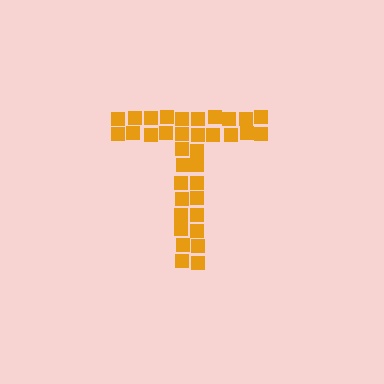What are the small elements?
The small elements are squares.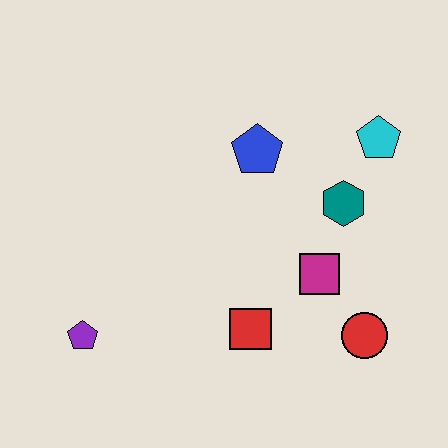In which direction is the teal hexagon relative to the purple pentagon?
The teal hexagon is to the right of the purple pentagon.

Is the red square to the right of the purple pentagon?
Yes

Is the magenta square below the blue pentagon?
Yes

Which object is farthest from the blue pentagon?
The purple pentagon is farthest from the blue pentagon.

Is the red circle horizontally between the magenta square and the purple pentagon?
No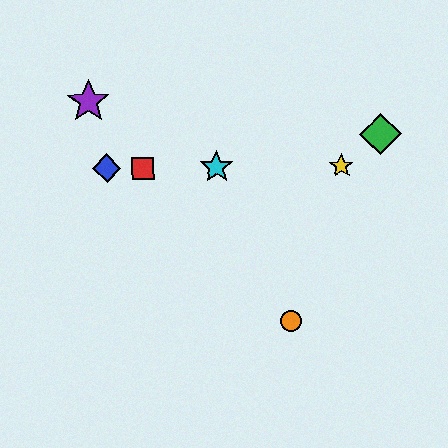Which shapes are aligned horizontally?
The red square, the blue diamond, the yellow star, the cyan star are aligned horizontally.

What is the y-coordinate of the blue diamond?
The blue diamond is at y≈168.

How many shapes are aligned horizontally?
4 shapes (the red square, the blue diamond, the yellow star, the cyan star) are aligned horizontally.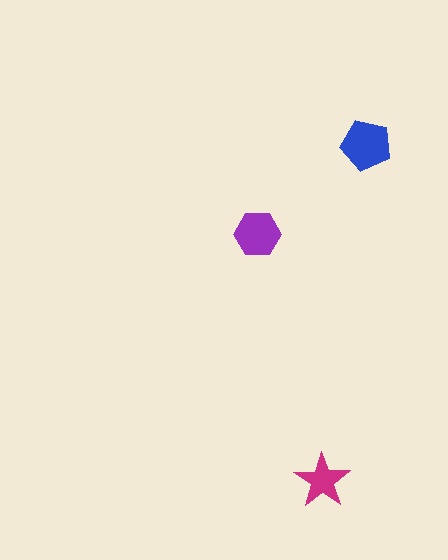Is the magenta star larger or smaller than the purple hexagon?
Smaller.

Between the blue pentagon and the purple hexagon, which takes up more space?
The blue pentagon.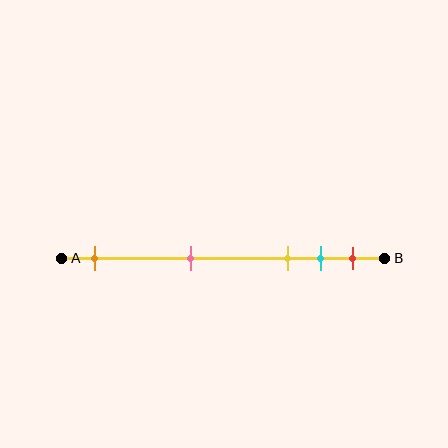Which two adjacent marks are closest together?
The cyan and red marks are the closest adjacent pair.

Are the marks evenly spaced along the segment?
No, the marks are not evenly spaced.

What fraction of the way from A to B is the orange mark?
The orange mark is approximately 10% (0.1) of the way from A to B.